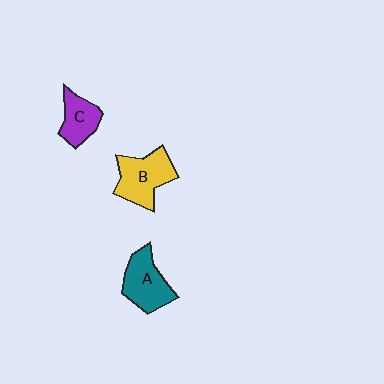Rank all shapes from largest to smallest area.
From largest to smallest: B (yellow), A (teal), C (purple).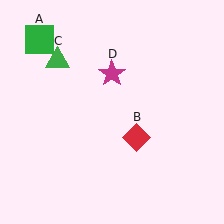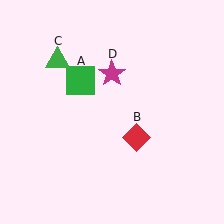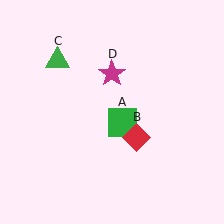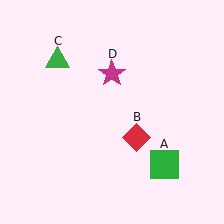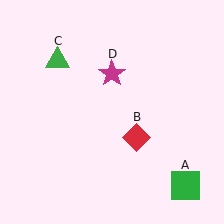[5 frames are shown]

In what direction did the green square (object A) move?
The green square (object A) moved down and to the right.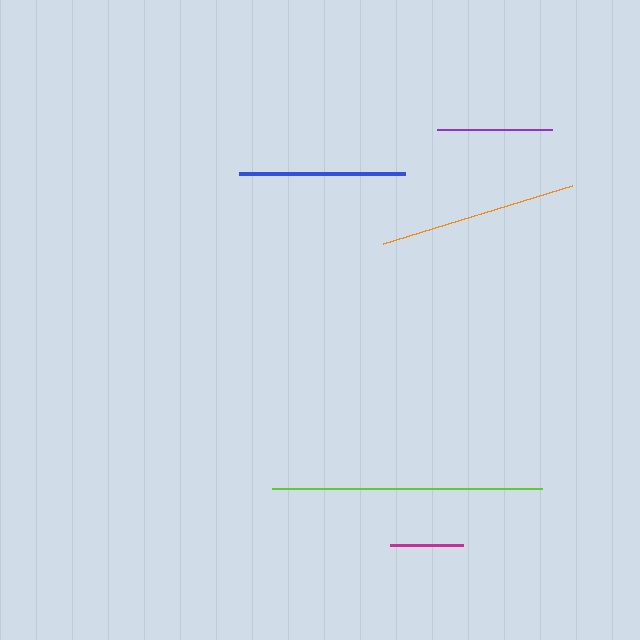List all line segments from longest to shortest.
From longest to shortest: lime, orange, blue, purple, magenta.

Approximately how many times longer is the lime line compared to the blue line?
The lime line is approximately 1.6 times the length of the blue line.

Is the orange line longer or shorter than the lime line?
The lime line is longer than the orange line.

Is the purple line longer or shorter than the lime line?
The lime line is longer than the purple line.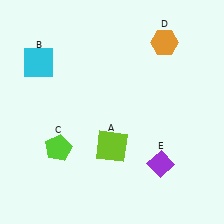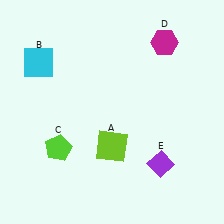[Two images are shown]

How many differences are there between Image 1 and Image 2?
There is 1 difference between the two images.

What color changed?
The hexagon (D) changed from orange in Image 1 to magenta in Image 2.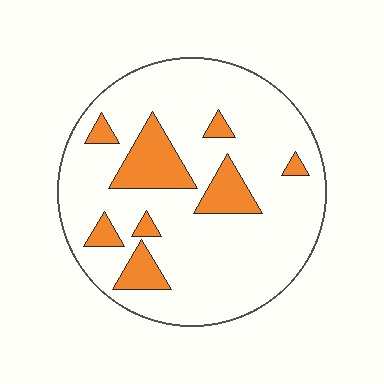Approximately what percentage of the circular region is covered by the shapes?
Approximately 15%.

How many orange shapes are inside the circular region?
8.